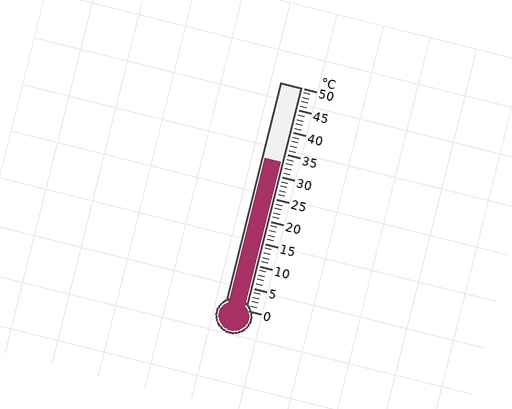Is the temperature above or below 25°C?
The temperature is above 25°C.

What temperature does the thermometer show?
The thermometer shows approximately 33°C.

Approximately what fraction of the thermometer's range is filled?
The thermometer is filled to approximately 65% of its range.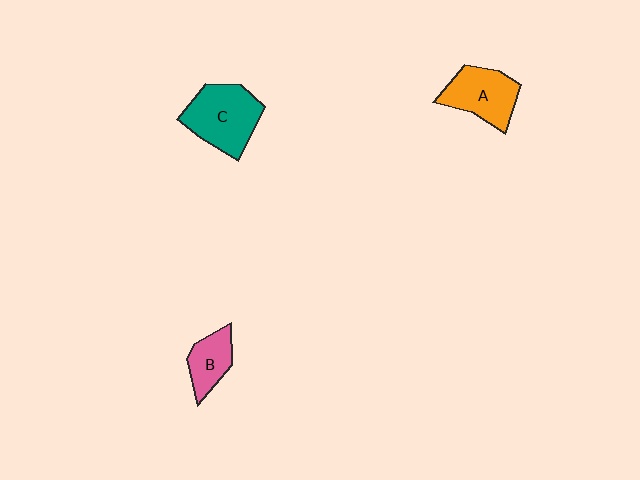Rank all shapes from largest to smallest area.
From largest to smallest: C (teal), A (orange), B (pink).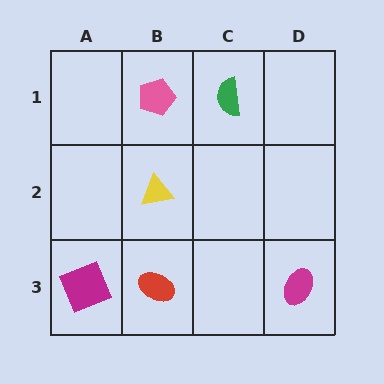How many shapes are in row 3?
3 shapes.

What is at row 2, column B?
A yellow triangle.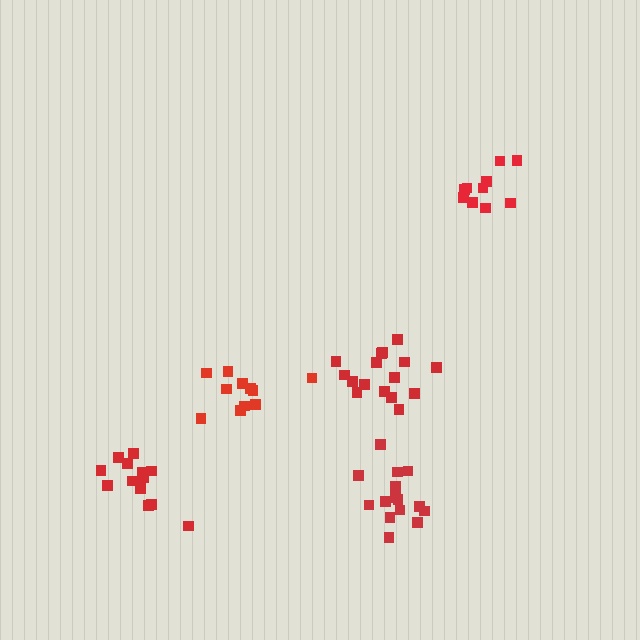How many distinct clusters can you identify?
There are 5 distinct clusters.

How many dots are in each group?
Group 1: 13 dots, Group 2: 11 dots, Group 3: 16 dots, Group 4: 10 dots, Group 5: 15 dots (65 total).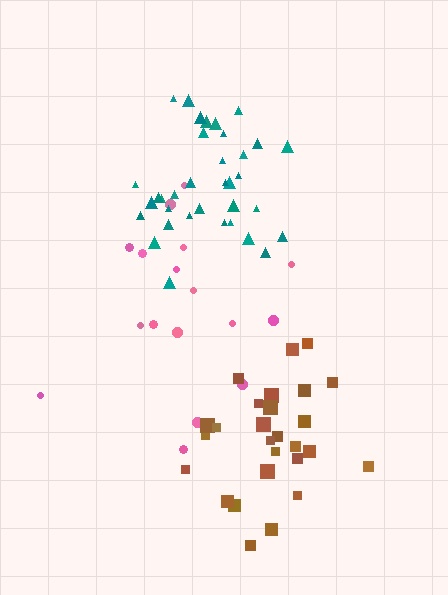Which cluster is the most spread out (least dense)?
Pink.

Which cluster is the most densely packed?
Teal.